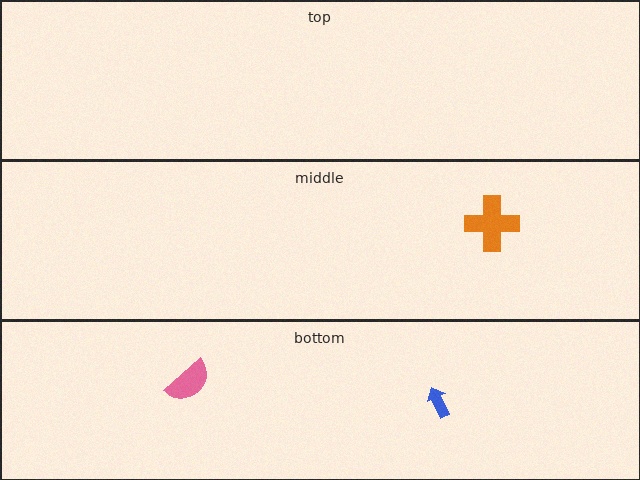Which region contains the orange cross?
The middle region.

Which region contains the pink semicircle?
The bottom region.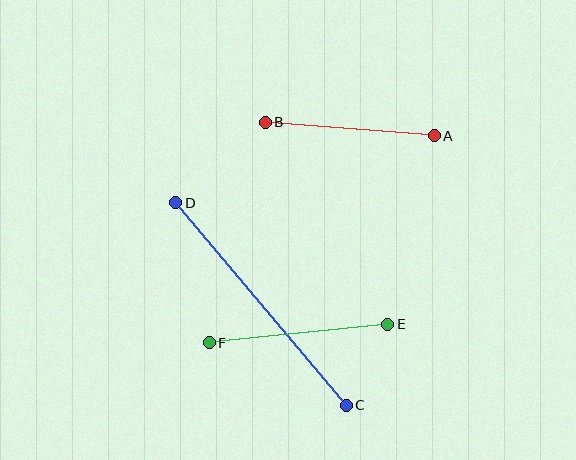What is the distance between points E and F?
The distance is approximately 179 pixels.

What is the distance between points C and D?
The distance is approximately 265 pixels.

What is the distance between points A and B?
The distance is approximately 169 pixels.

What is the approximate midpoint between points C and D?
The midpoint is at approximately (261, 304) pixels.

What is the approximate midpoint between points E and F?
The midpoint is at approximately (299, 333) pixels.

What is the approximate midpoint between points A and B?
The midpoint is at approximately (350, 129) pixels.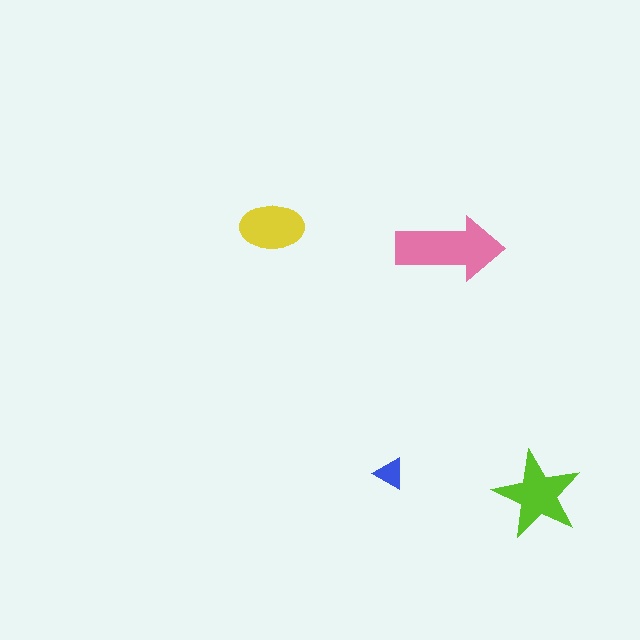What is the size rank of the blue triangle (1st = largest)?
4th.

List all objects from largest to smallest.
The pink arrow, the lime star, the yellow ellipse, the blue triangle.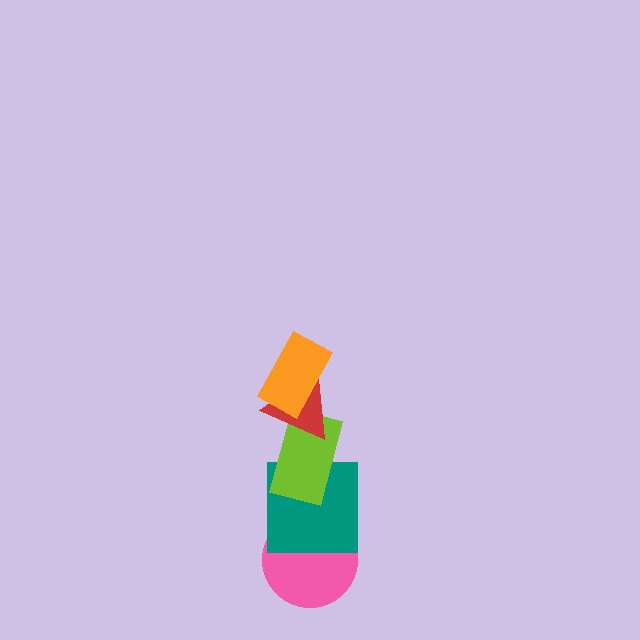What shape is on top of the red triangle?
The orange rectangle is on top of the red triangle.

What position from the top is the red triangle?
The red triangle is 2nd from the top.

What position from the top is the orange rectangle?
The orange rectangle is 1st from the top.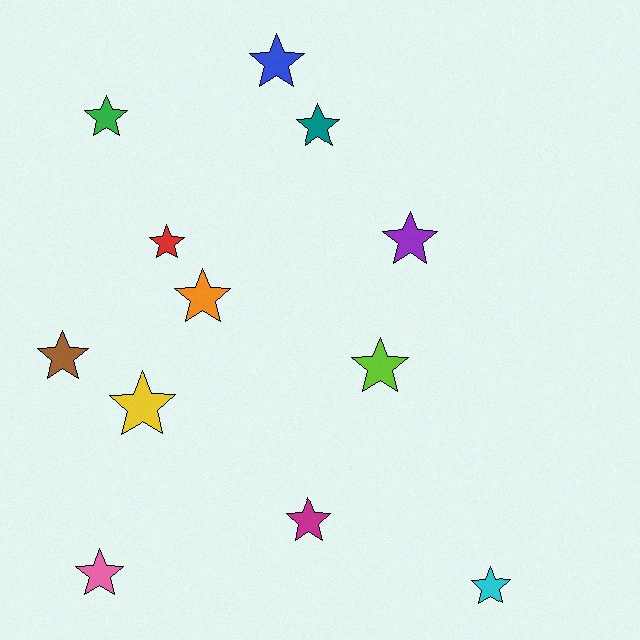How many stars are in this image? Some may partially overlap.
There are 12 stars.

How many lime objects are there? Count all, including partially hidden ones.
There is 1 lime object.